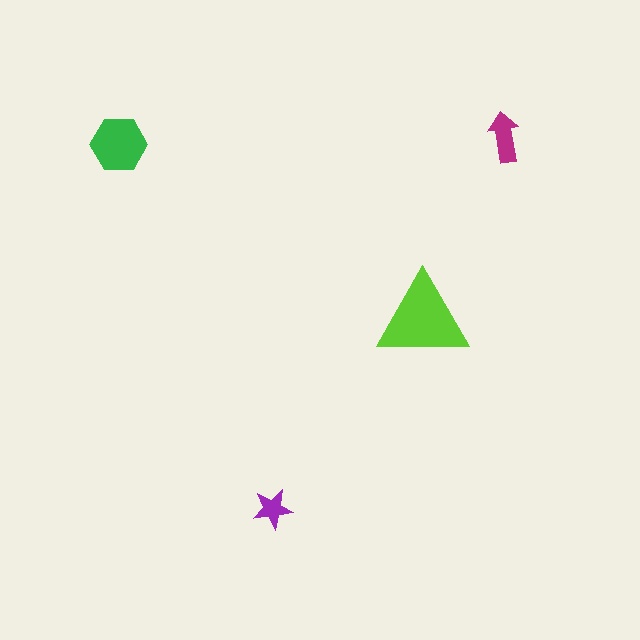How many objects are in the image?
There are 4 objects in the image.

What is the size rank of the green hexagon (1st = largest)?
2nd.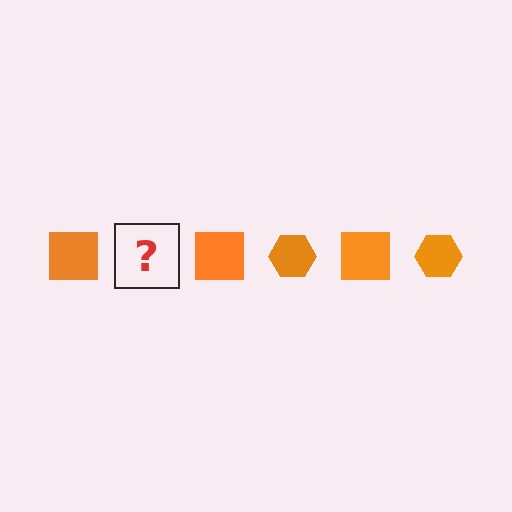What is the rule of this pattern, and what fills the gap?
The rule is that the pattern cycles through square, hexagon shapes in orange. The gap should be filled with an orange hexagon.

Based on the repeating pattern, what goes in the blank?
The blank should be an orange hexagon.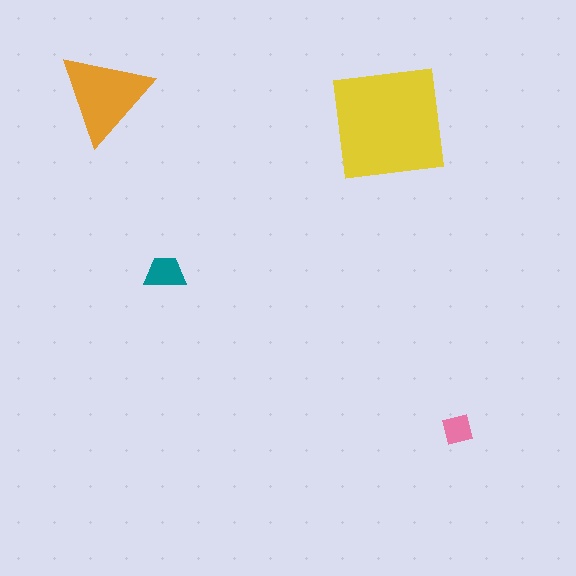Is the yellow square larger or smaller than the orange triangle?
Larger.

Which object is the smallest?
The pink square.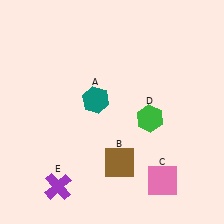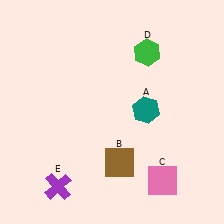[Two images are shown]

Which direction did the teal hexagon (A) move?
The teal hexagon (A) moved right.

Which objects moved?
The objects that moved are: the teal hexagon (A), the green hexagon (D).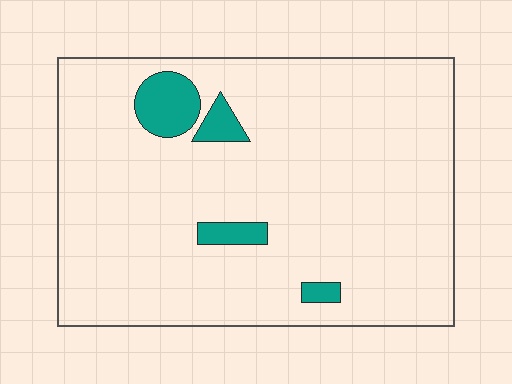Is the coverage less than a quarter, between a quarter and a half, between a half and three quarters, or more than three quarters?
Less than a quarter.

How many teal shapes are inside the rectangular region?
4.